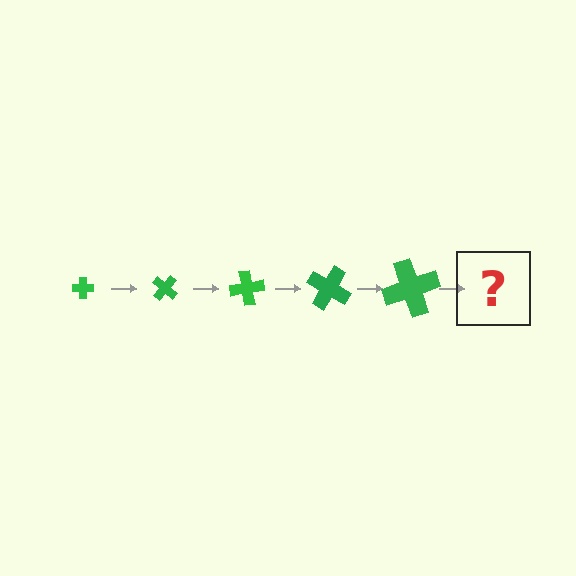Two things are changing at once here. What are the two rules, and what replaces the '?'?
The two rules are that the cross grows larger each step and it rotates 40 degrees each step. The '?' should be a cross, larger than the previous one and rotated 200 degrees from the start.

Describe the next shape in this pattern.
It should be a cross, larger than the previous one and rotated 200 degrees from the start.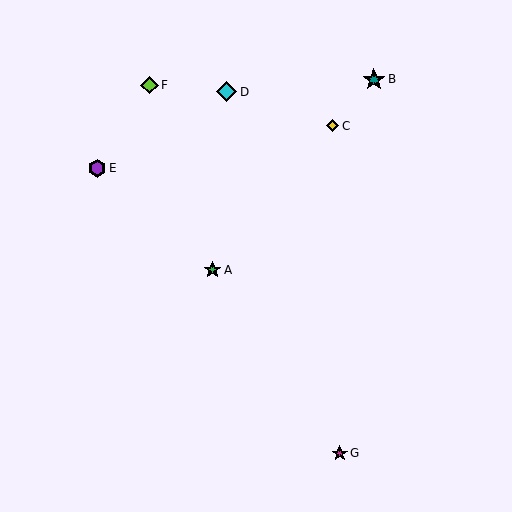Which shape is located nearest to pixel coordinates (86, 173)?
The purple hexagon (labeled E) at (97, 168) is nearest to that location.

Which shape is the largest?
The teal star (labeled B) is the largest.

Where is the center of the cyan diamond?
The center of the cyan diamond is at (227, 92).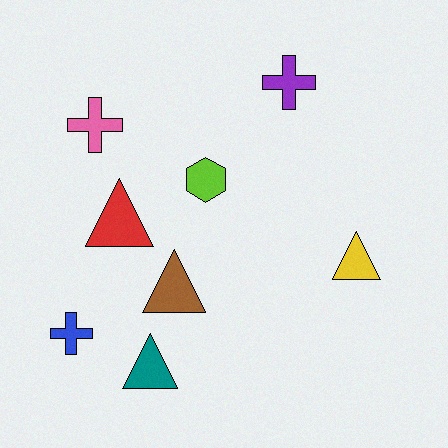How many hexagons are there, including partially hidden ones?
There is 1 hexagon.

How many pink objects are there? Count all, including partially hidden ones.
There is 1 pink object.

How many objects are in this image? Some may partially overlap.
There are 8 objects.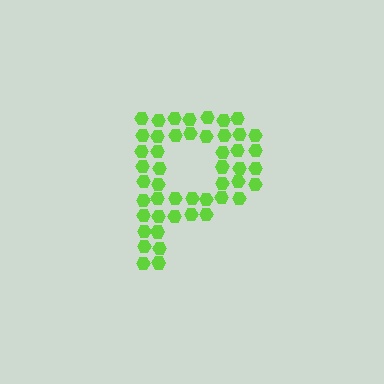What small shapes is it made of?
It is made of small hexagons.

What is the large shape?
The large shape is the letter P.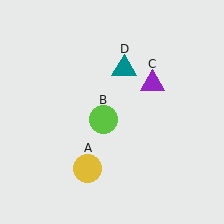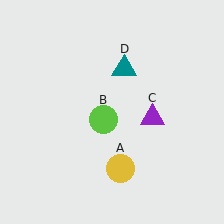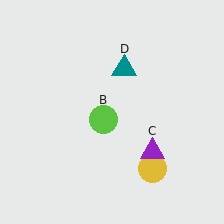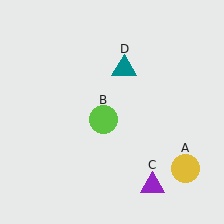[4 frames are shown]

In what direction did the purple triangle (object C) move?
The purple triangle (object C) moved down.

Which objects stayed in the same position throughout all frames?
Lime circle (object B) and teal triangle (object D) remained stationary.